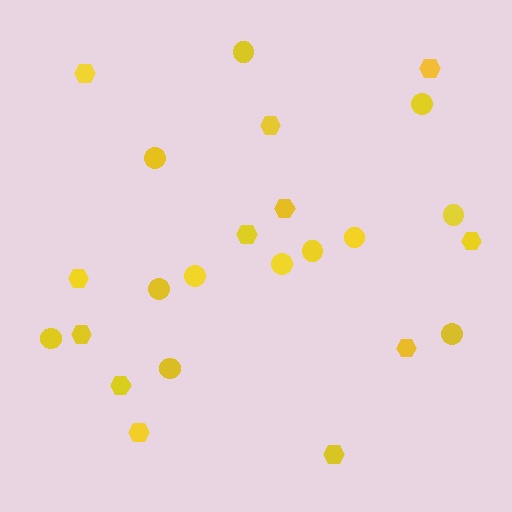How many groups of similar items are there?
There are 2 groups: one group of hexagons (12) and one group of circles (12).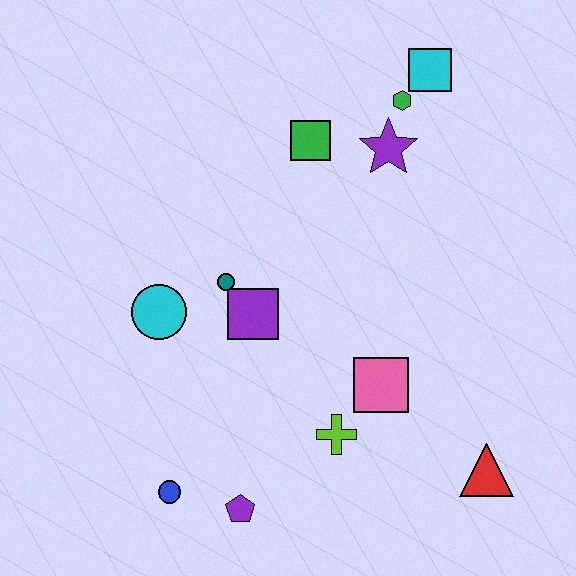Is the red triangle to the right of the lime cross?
Yes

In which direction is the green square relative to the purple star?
The green square is to the left of the purple star.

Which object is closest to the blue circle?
The purple pentagon is closest to the blue circle.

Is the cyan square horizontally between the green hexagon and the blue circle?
No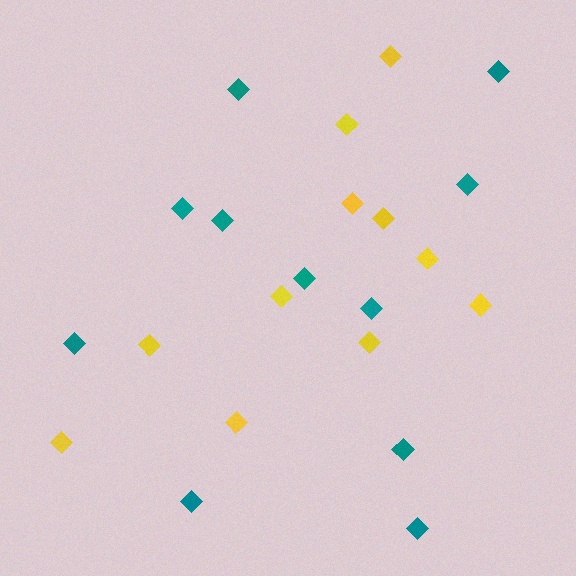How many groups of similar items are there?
There are 2 groups: one group of teal diamonds (11) and one group of yellow diamonds (11).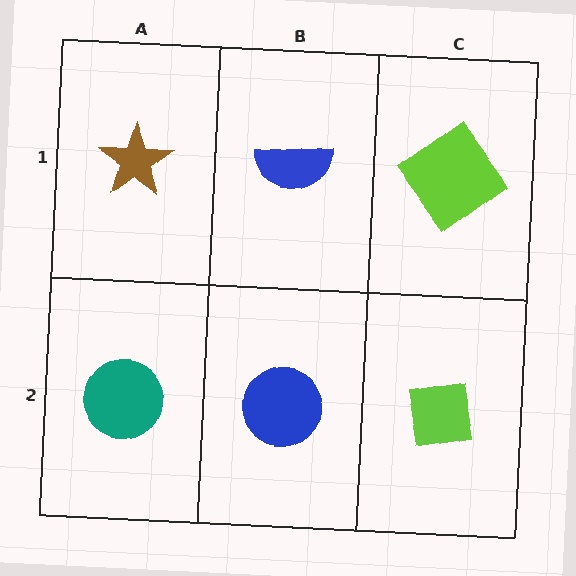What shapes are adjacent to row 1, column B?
A blue circle (row 2, column B), a brown star (row 1, column A), a lime diamond (row 1, column C).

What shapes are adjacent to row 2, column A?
A brown star (row 1, column A), a blue circle (row 2, column B).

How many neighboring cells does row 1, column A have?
2.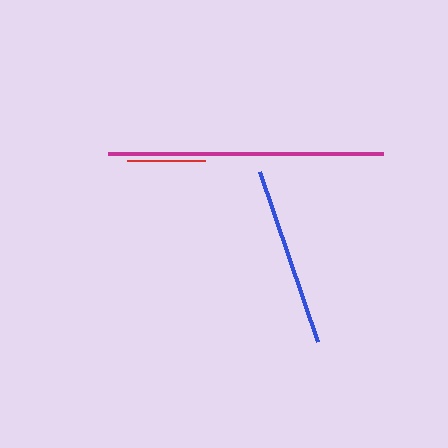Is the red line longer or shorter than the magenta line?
The magenta line is longer than the red line.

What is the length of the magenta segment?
The magenta segment is approximately 275 pixels long.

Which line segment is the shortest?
The red line is the shortest at approximately 78 pixels.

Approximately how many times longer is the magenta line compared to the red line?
The magenta line is approximately 3.5 times the length of the red line.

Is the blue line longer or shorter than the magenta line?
The magenta line is longer than the blue line.